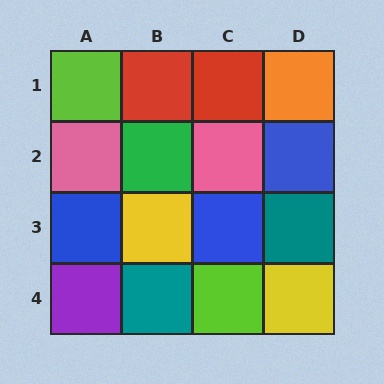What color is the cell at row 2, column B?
Green.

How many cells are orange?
1 cell is orange.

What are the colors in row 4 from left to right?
Purple, teal, lime, yellow.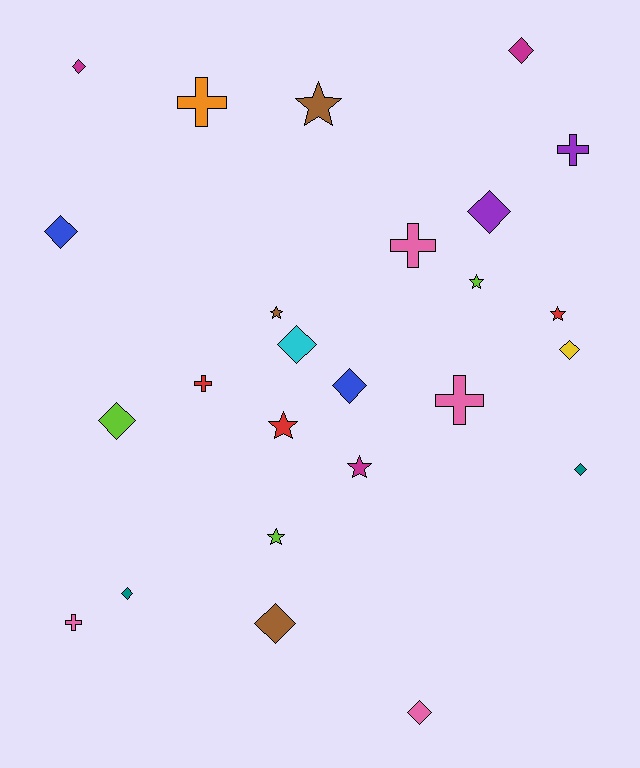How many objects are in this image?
There are 25 objects.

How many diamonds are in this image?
There are 12 diamonds.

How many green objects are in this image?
There are no green objects.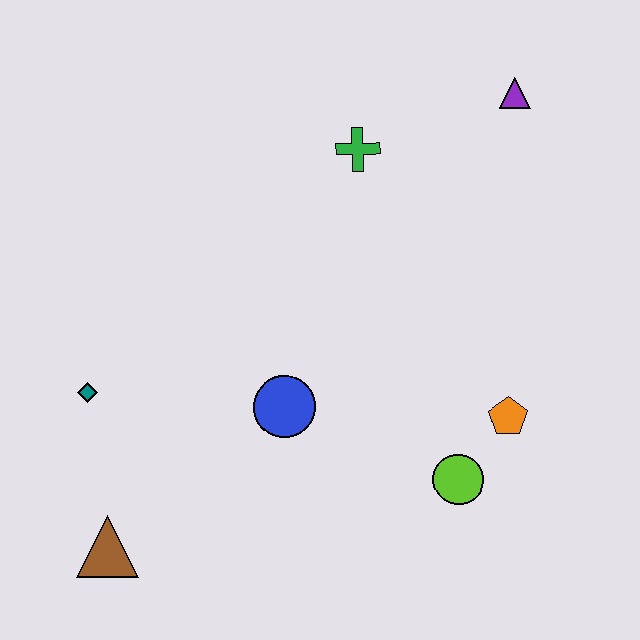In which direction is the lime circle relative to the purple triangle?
The lime circle is below the purple triangle.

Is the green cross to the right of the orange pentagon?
No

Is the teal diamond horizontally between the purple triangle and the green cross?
No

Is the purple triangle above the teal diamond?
Yes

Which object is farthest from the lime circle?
The purple triangle is farthest from the lime circle.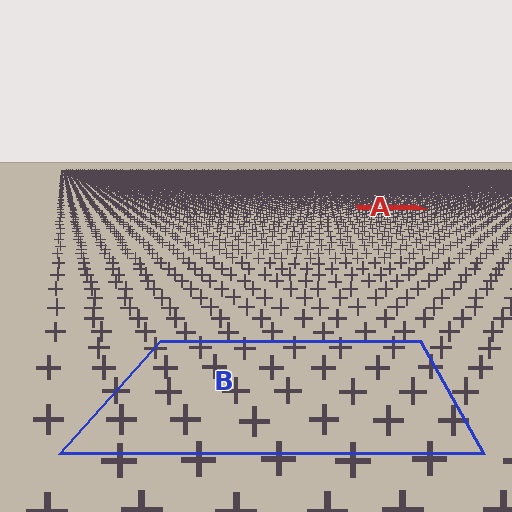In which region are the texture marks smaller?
The texture marks are smaller in region A, because it is farther away.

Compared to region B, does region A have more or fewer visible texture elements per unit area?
Region A has more texture elements per unit area — they are packed more densely because it is farther away.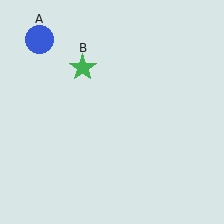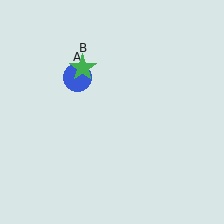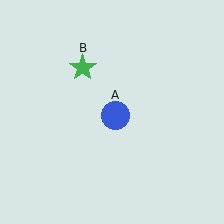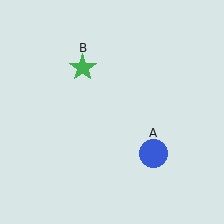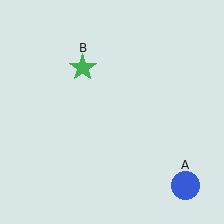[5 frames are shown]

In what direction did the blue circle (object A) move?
The blue circle (object A) moved down and to the right.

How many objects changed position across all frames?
1 object changed position: blue circle (object A).